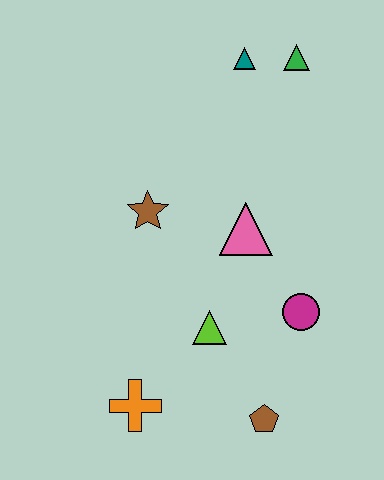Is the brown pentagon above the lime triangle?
No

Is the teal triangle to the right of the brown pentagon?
No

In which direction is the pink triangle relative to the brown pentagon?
The pink triangle is above the brown pentagon.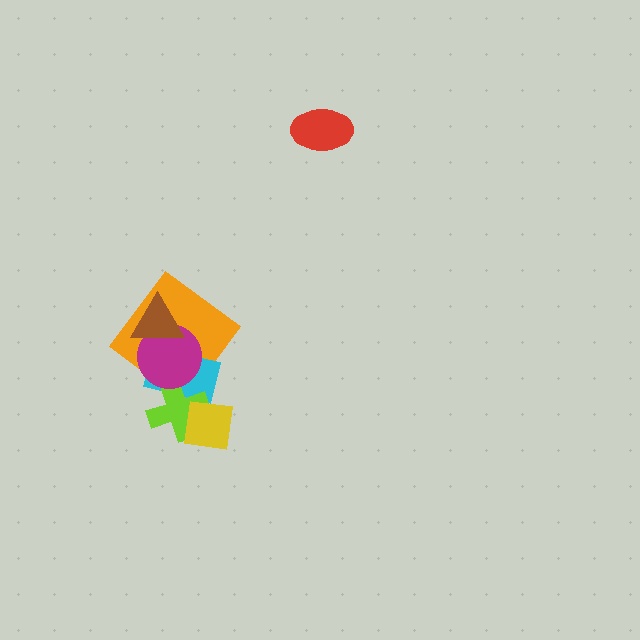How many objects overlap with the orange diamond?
3 objects overlap with the orange diamond.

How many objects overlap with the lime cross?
3 objects overlap with the lime cross.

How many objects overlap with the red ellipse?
0 objects overlap with the red ellipse.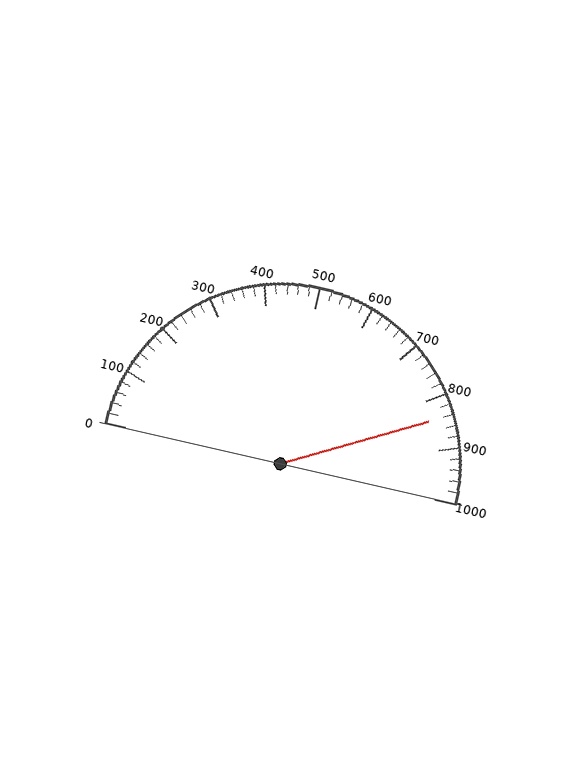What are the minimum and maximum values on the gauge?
The gauge ranges from 0 to 1000.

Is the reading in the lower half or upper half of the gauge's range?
The reading is in the upper half of the range (0 to 1000).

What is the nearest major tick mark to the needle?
The nearest major tick mark is 800.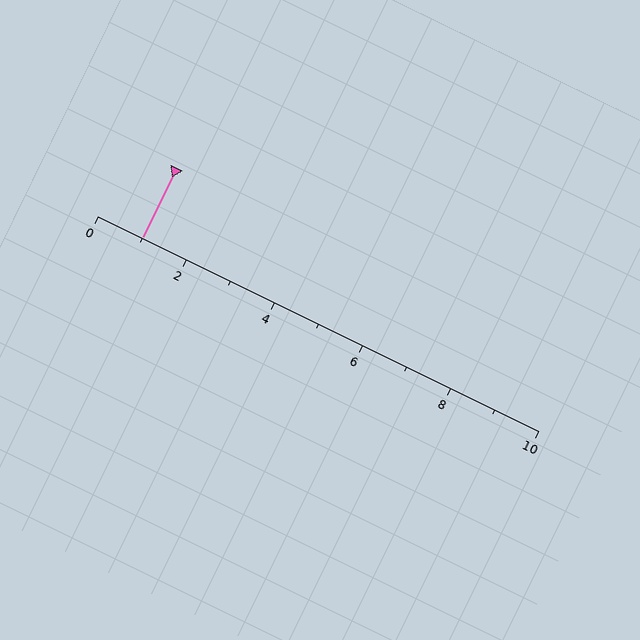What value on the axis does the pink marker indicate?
The marker indicates approximately 1.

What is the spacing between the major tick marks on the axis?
The major ticks are spaced 2 apart.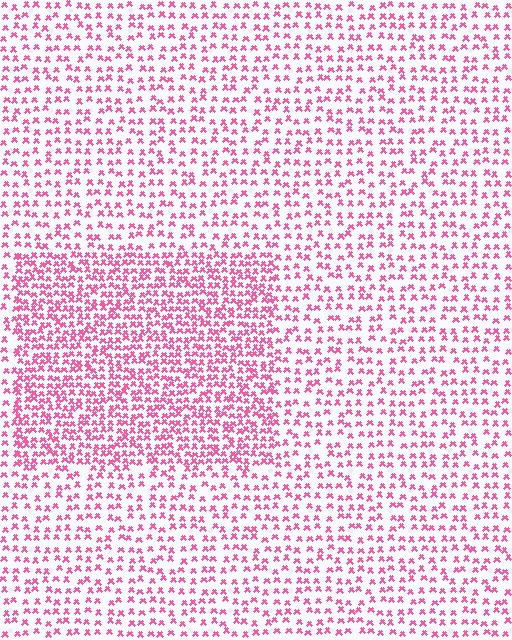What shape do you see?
I see a rectangle.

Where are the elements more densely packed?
The elements are more densely packed inside the rectangle boundary.